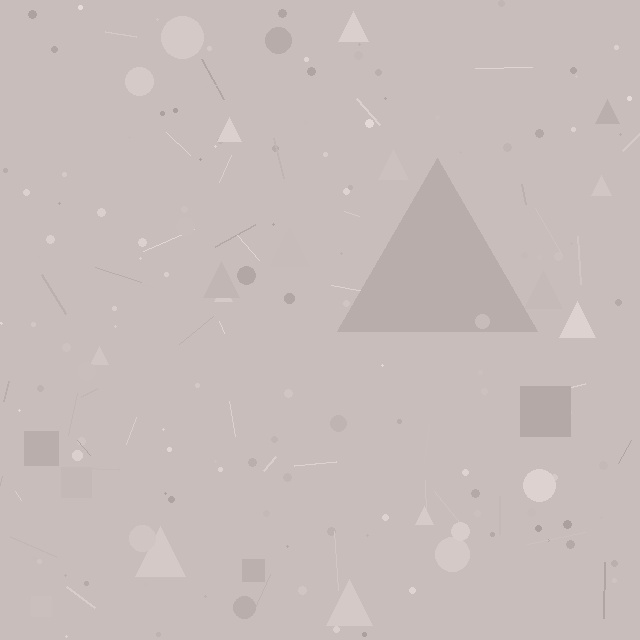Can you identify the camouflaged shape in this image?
The camouflaged shape is a triangle.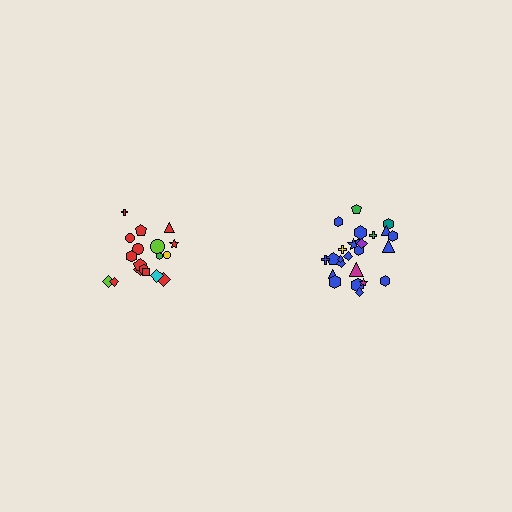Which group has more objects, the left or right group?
The right group.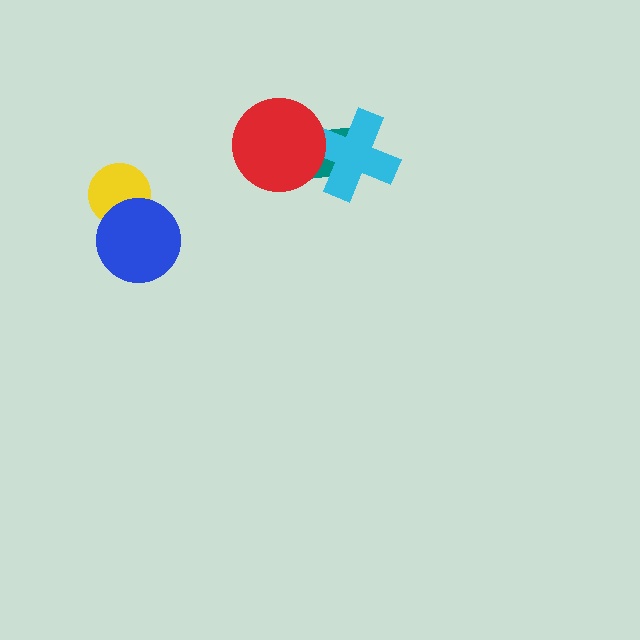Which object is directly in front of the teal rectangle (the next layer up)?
The cyan cross is directly in front of the teal rectangle.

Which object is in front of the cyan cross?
The red circle is in front of the cyan cross.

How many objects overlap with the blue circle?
1 object overlaps with the blue circle.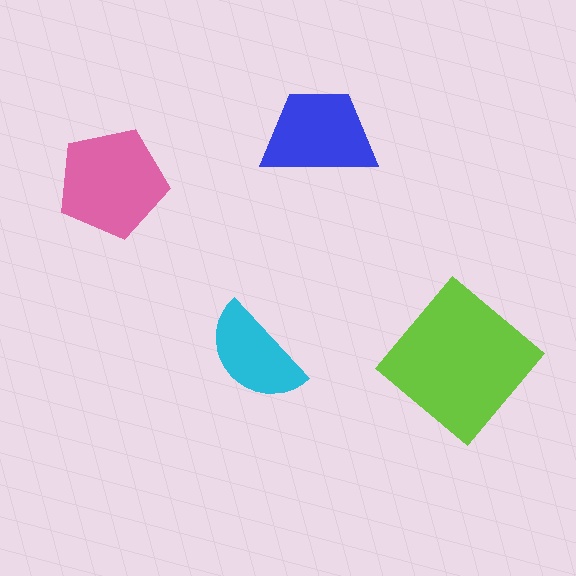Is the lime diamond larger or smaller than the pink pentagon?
Larger.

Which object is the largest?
The lime diamond.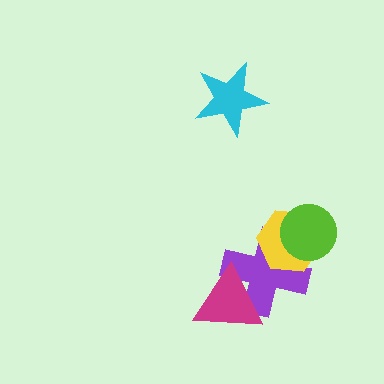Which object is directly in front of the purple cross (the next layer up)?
The magenta triangle is directly in front of the purple cross.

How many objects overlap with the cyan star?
0 objects overlap with the cyan star.